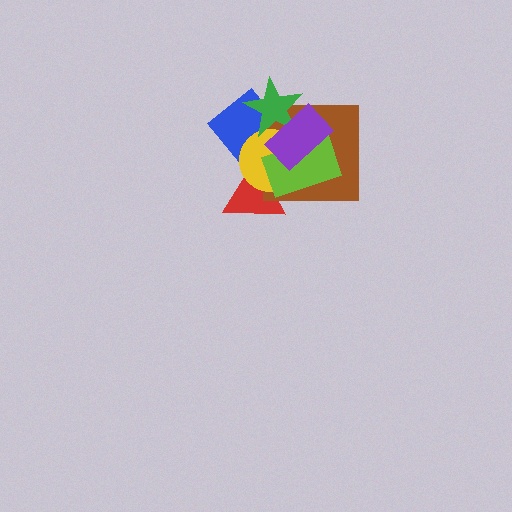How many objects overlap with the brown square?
6 objects overlap with the brown square.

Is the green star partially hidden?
Yes, it is partially covered by another shape.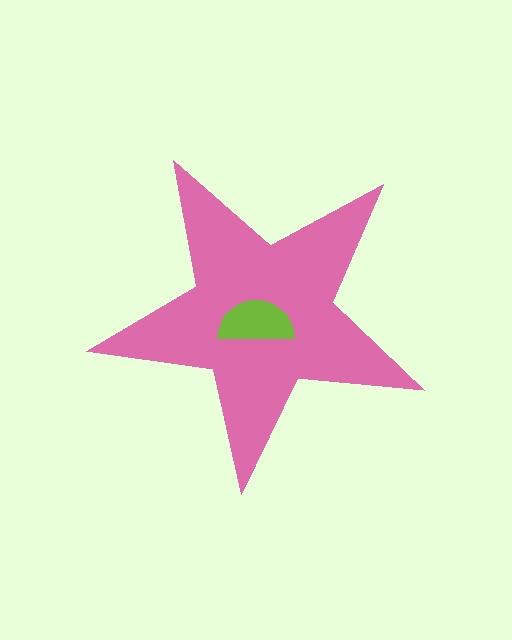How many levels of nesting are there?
2.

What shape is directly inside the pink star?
The lime semicircle.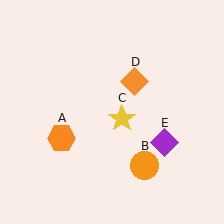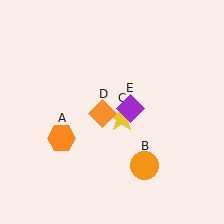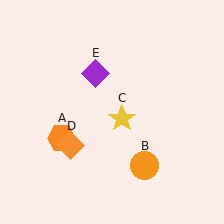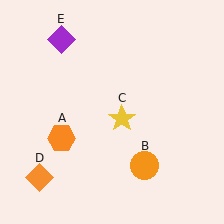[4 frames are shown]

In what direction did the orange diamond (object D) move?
The orange diamond (object D) moved down and to the left.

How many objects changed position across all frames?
2 objects changed position: orange diamond (object D), purple diamond (object E).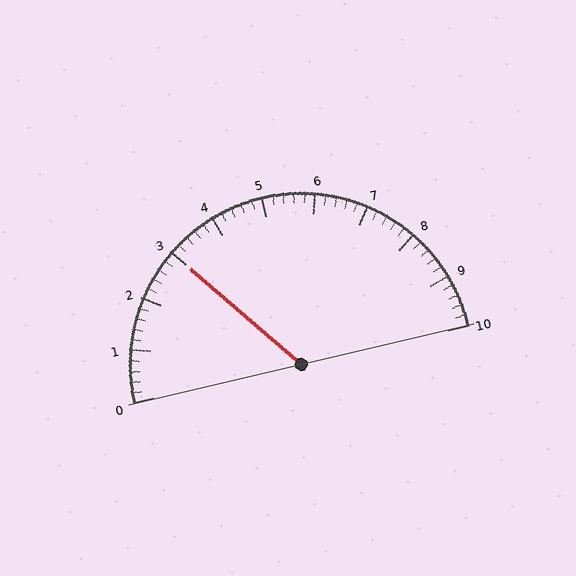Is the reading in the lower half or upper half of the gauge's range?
The reading is in the lower half of the range (0 to 10).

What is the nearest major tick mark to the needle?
The nearest major tick mark is 3.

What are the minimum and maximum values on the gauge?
The gauge ranges from 0 to 10.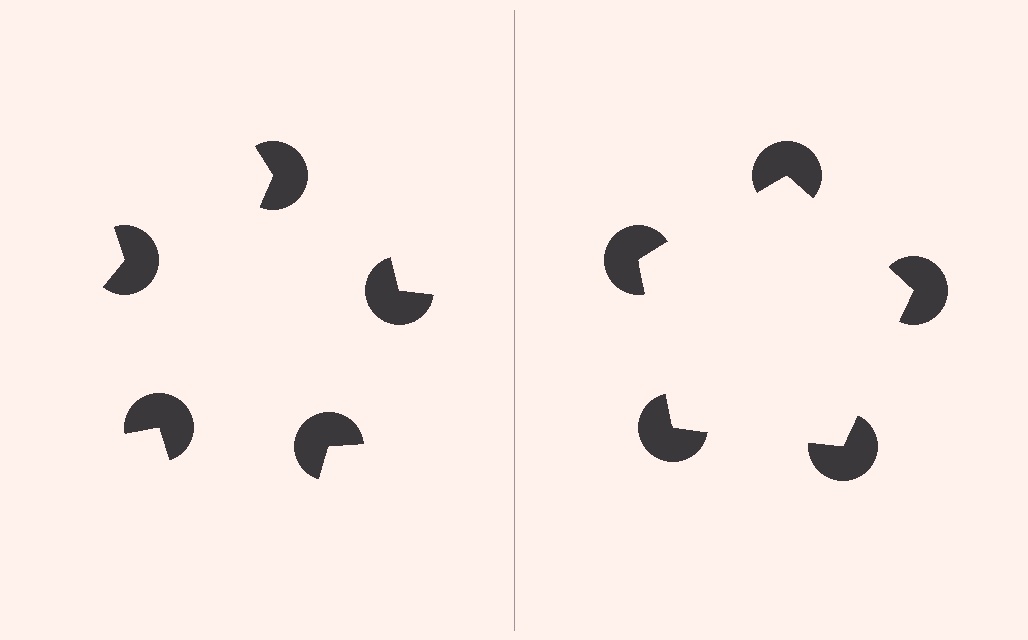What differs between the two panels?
The pac-man discs are positioned identically on both sides; only the wedge orientations differ. On the right they align to a pentagon; on the left they are misaligned.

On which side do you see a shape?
An illusory pentagon appears on the right side. On the left side the wedge cuts are rotated, so no coherent shape forms.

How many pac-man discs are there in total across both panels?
10 — 5 on each side.